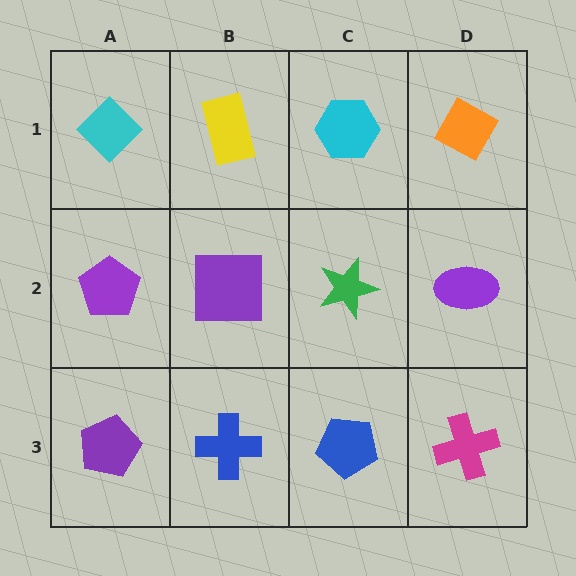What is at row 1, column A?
A cyan diamond.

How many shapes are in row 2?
4 shapes.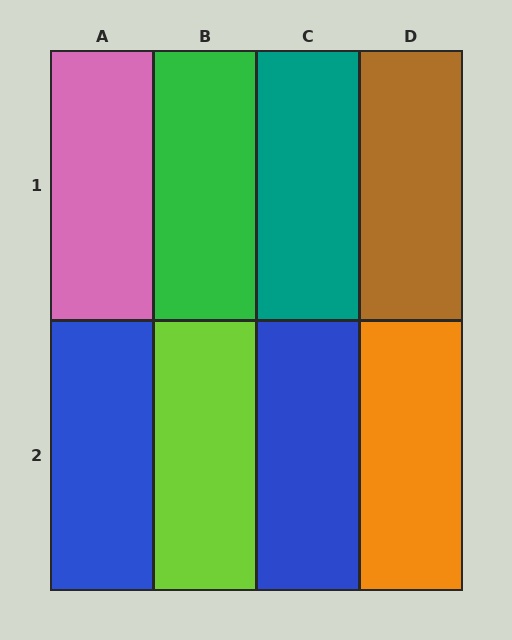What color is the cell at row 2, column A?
Blue.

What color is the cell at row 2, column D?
Orange.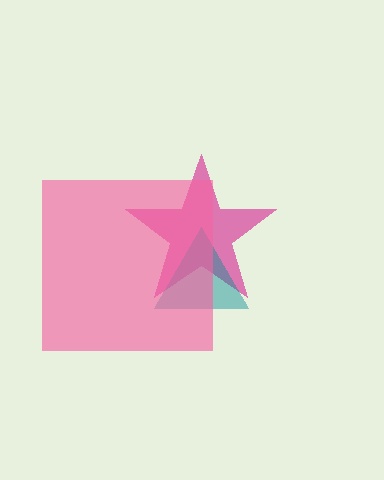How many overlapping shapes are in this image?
There are 3 overlapping shapes in the image.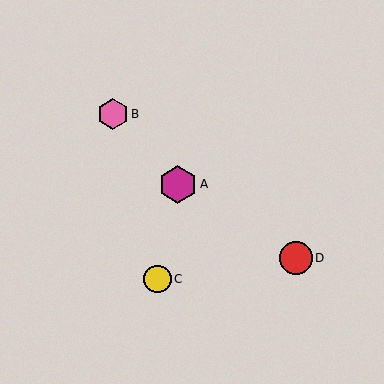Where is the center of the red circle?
The center of the red circle is at (296, 258).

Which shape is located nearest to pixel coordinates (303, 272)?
The red circle (labeled D) at (296, 258) is nearest to that location.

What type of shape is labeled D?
Shape D is a red circle.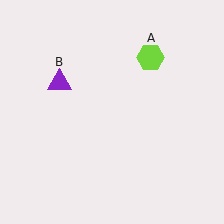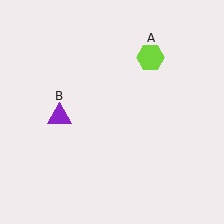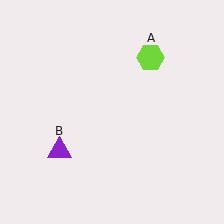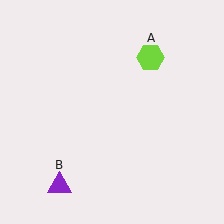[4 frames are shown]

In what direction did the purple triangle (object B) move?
The purple triangle (object B) moved down.